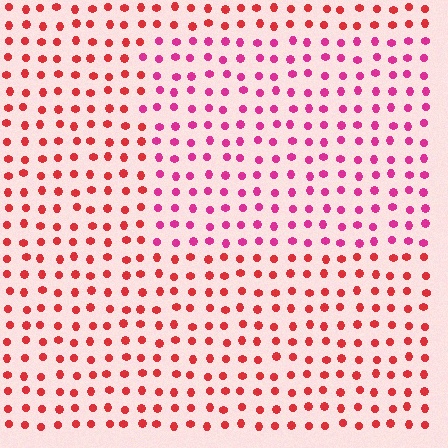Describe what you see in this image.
The image is filled with small red elements in a uniform arrangement. A rectangle-shaped region is visible where the elements are tinted to a slightly different hue, forming a subtle color boundary.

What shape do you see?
I see a rectangle.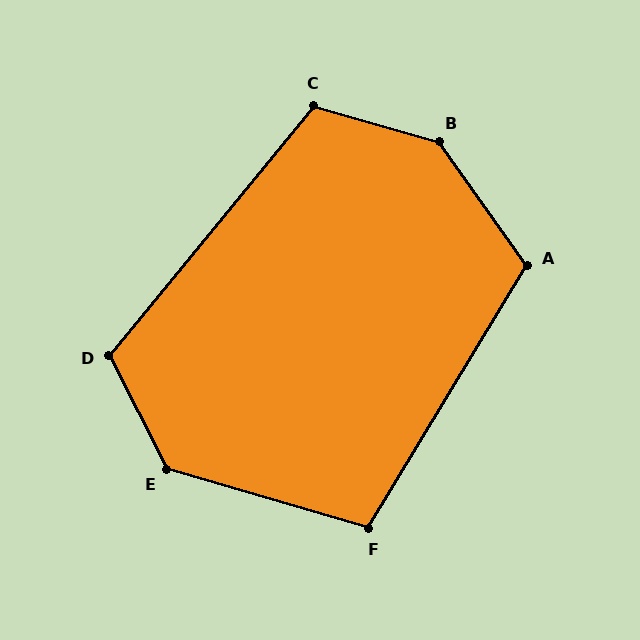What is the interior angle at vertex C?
Approximately 113 degrees (obtuse).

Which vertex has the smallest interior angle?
F, at approximately 105 degrees.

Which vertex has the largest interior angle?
B, at approximately 142 degrees.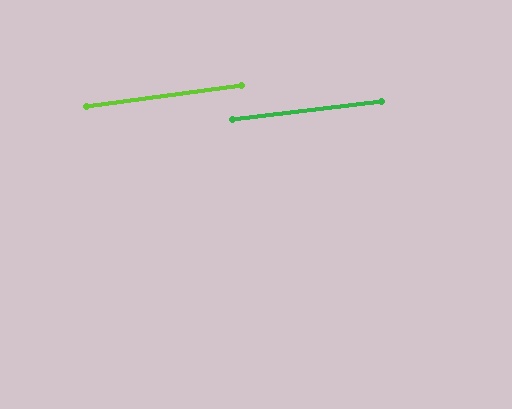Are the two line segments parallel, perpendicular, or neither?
Parallel — their directions differ by only 0.9°.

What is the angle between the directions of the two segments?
Approximately 1 degree.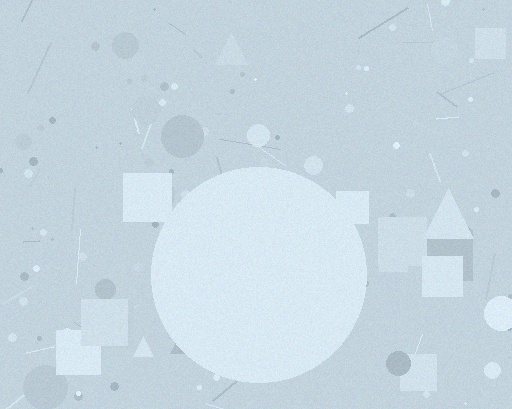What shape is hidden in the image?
A circle is hidden in the image.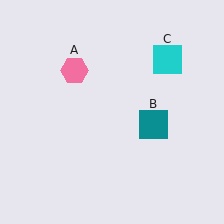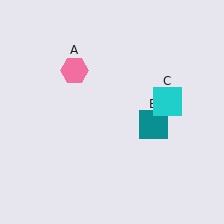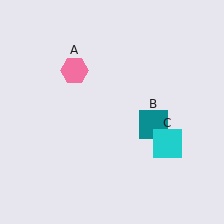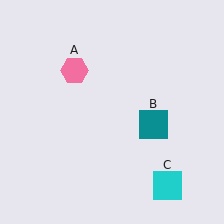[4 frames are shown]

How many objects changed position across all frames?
1 object changed position: cyan square (object C).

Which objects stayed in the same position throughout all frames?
Pink hexagon (object A) and teal square (object B) remained stationary.